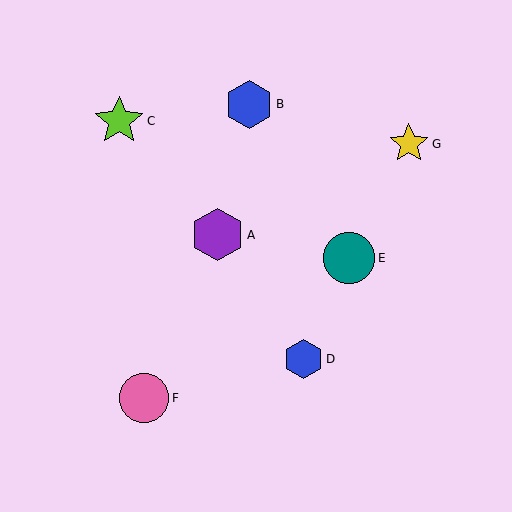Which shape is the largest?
The purple hexagon (labeled A) is the largest.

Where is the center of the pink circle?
The center of the pink circle is at (144, 398).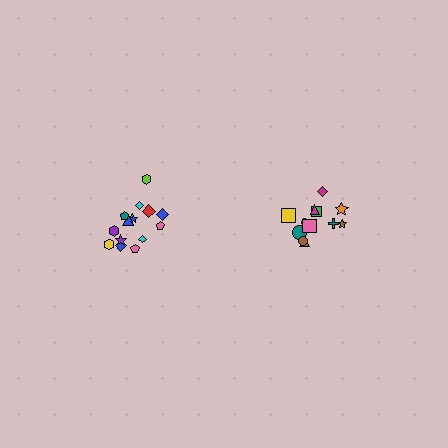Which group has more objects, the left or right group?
The left group.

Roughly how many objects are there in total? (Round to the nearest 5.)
Roughly 25 objects in total.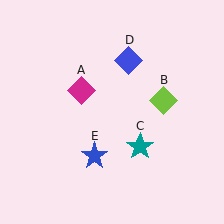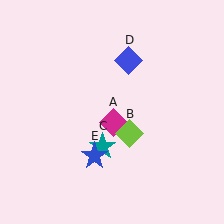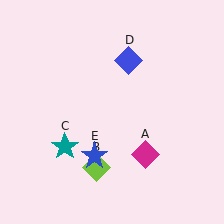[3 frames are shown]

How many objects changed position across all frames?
3 objects changed position: magenta diamond (object A), lime diamond (object B), teal star (object C).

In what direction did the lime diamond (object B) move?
The lime diamond (object B) moved down and to the left.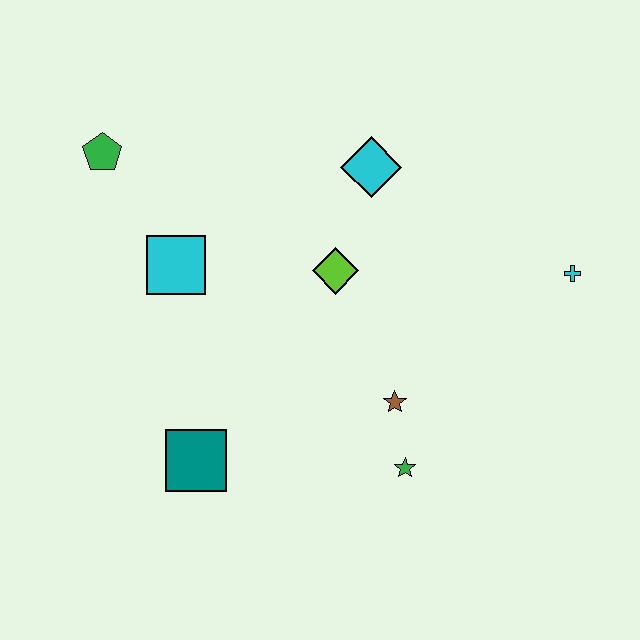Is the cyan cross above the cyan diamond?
No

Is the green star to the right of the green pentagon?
Yes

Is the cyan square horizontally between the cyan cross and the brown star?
No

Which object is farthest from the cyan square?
The cyan cross is farthest from the cyan square.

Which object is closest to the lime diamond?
The cyan diamond is closest to the lime diamond.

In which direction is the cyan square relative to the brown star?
The cyan square is to the left of the brown star.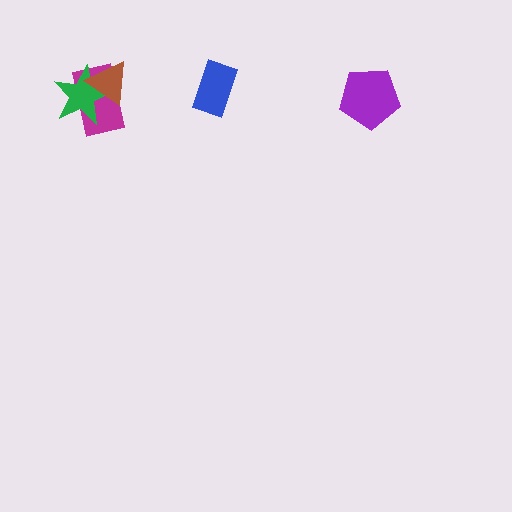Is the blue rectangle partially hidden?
No, no other shape covers it.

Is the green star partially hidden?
Yes, it is partially covered by another shape.